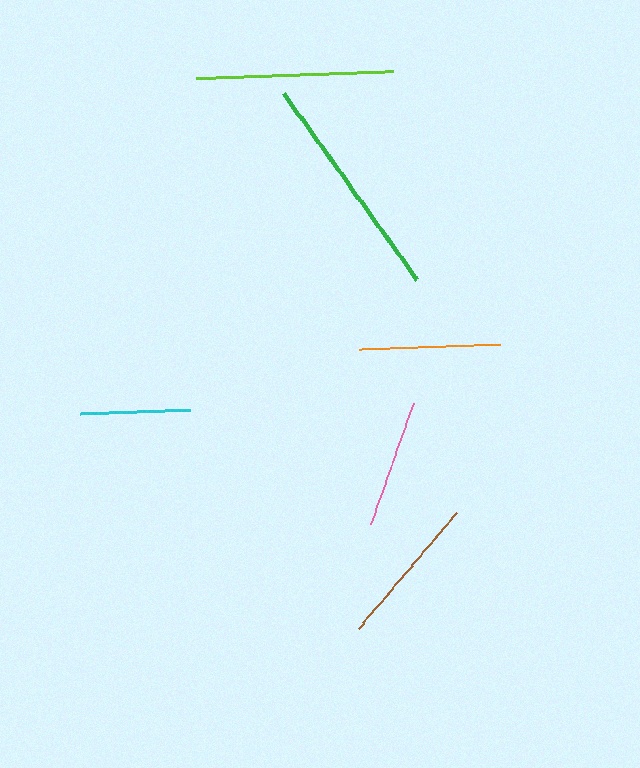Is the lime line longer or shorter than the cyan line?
The lime line is longer than the cyan line.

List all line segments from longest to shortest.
From longest to shortest: green, lime, brown, orange, pink, cyan.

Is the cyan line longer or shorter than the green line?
The green line is longer than the cyan line.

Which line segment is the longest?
The green line is the longest at approximately 229 pixels.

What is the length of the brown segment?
The brown segment is approximately 152 pixels long.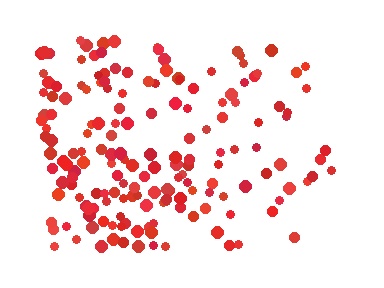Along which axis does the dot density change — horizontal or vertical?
Horizontal.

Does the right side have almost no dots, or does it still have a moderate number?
Still a moderate number, just noticeably fewer than the left.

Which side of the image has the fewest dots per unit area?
The right.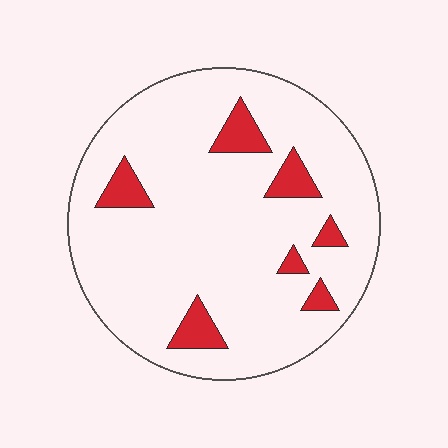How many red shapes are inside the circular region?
7.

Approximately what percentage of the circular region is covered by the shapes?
Approximately 10%.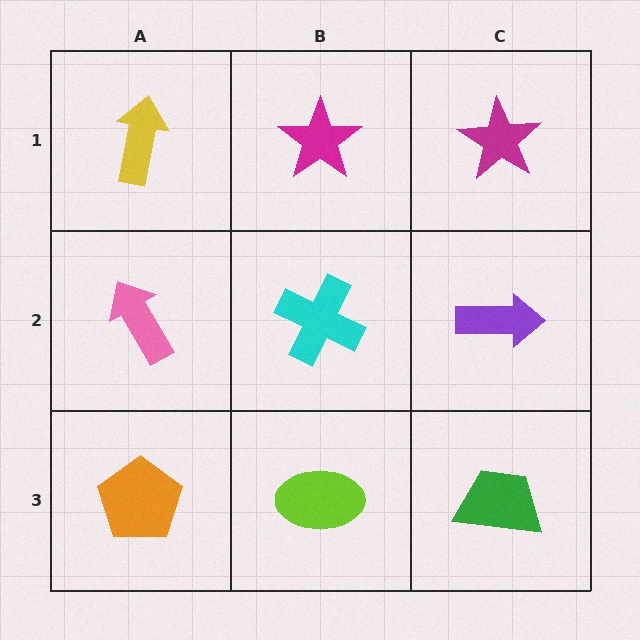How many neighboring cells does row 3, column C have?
2.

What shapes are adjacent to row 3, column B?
A cyan cross (row 2, column B), an orange pentagon (row 3, column A), a green trapezoid (row 3, column C).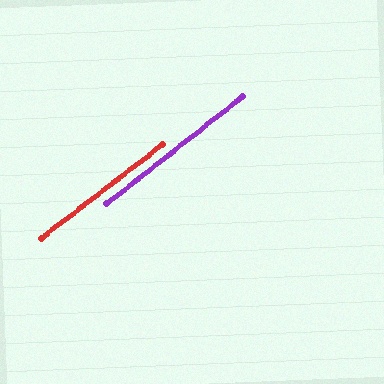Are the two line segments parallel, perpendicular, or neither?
Parallel — their directions differ by only 0.5°.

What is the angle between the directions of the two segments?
Approximately 0 degrees.